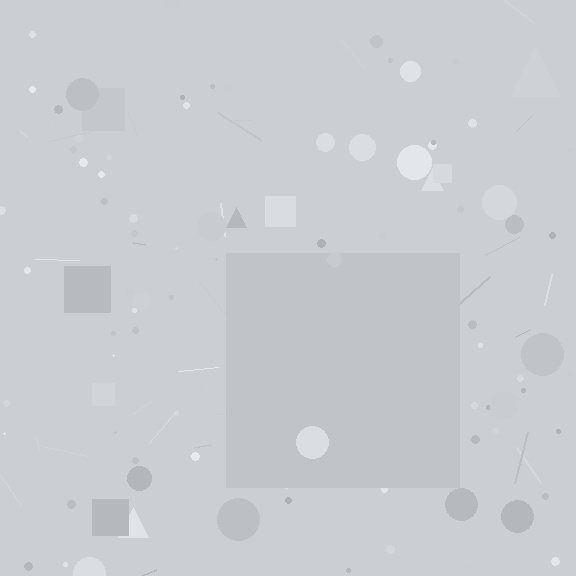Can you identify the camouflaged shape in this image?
The camouflaged shape is a square.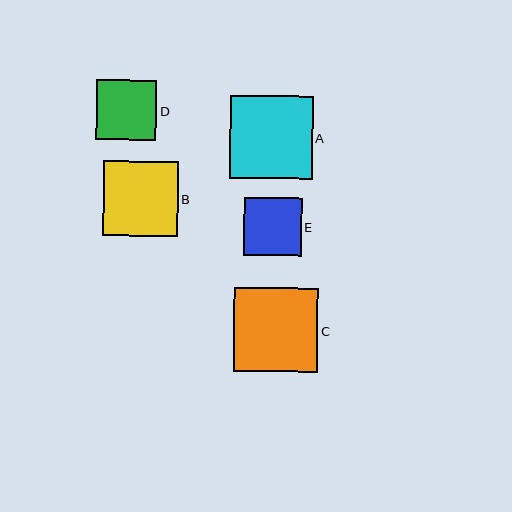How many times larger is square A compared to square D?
Square A is approximately 1.4 times the size of square D.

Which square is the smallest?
Square E is the smallest with a size of approximately 58 pixels.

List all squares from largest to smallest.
From largest to smallest: C, A, B, D, E.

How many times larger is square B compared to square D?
Square B is approximately 1.2 times the size of square D.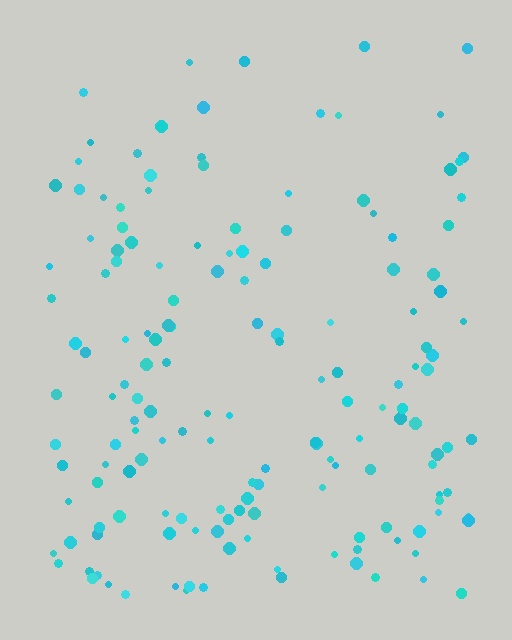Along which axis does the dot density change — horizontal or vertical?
Vertical.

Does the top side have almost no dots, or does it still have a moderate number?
Still a moderate number, just noticeably fewer than the bottom.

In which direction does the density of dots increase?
From top to bottom, with the bottom side densest.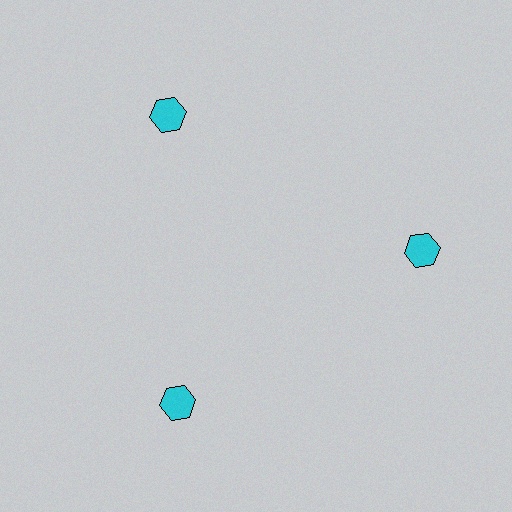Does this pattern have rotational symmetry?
Yes, this pattern has 3-fold rotational symmetry. It looks the same after rotating 120 degrees around the center.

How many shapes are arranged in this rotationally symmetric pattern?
There are 3 shapes, arranged in 3 groups of 1.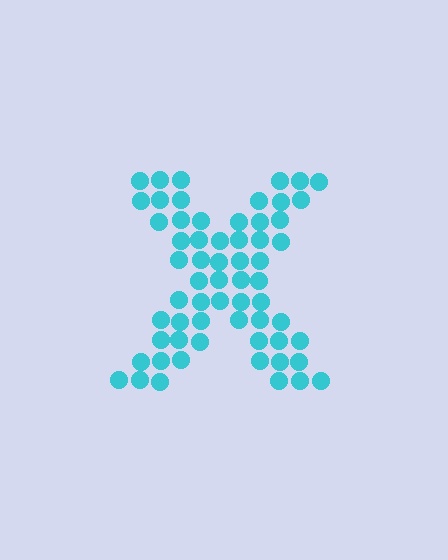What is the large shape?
The large shape is the letter X.